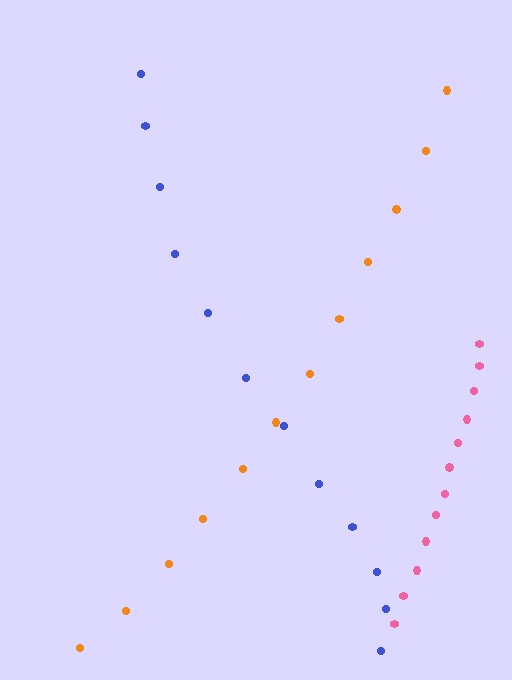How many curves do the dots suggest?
There are 3 distinct paths.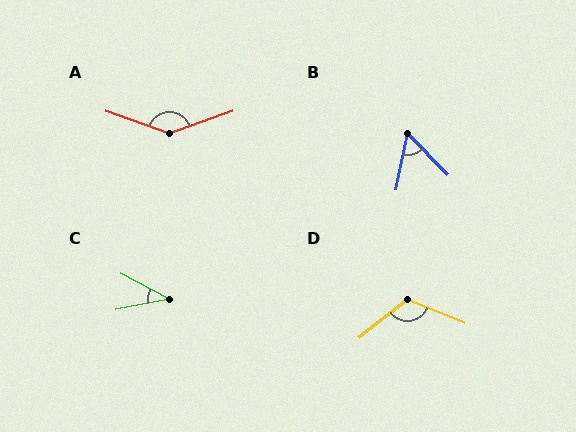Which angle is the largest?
A, at approximately 141 degrees.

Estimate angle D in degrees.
Approximately 120 degrees.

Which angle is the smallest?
C, at approximately 39 degrees.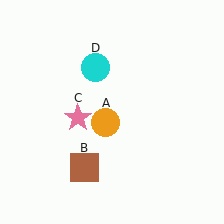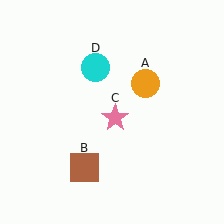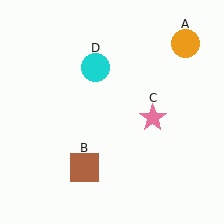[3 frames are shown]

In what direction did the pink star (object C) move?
The pink star (object C) moved right.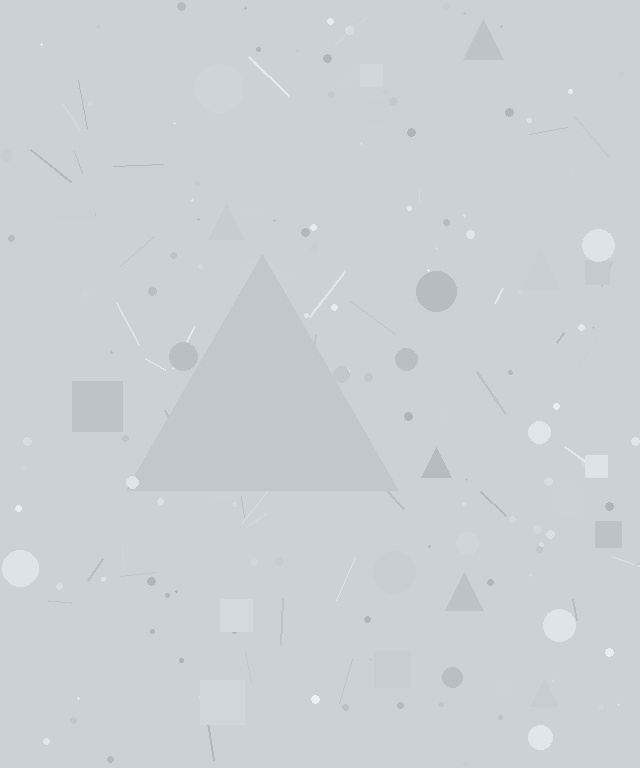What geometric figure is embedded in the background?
A triangle is embedded in the background.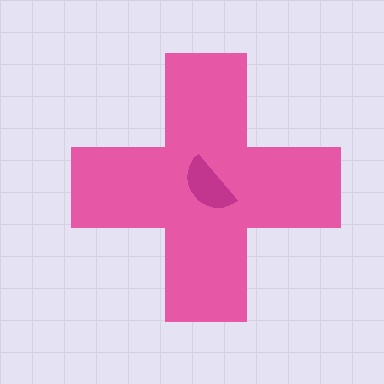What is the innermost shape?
The magenta semicircle.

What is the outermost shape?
The pink cross.